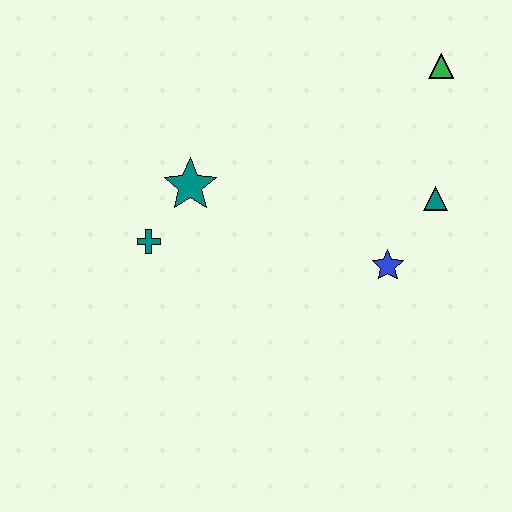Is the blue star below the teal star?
Yes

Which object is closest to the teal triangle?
The blue star is closest to the teal triangle.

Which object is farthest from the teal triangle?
The teal cross is farthest from the teal triangle.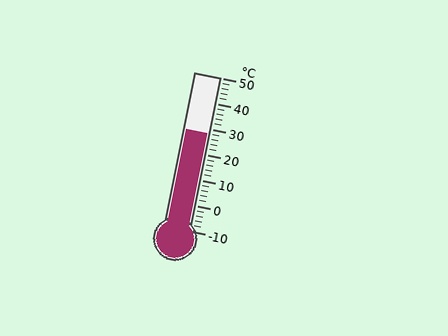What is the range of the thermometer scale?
The thermometer scale ranges from -10°C to 50°C.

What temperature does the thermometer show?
The thermometer shows approximately 28°C.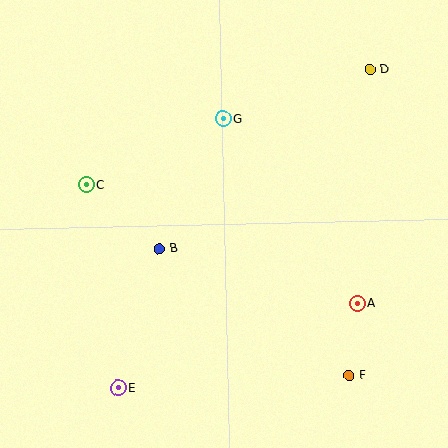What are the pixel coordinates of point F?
Point F is at (349, 375).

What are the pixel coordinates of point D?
Point D is at (370, 69).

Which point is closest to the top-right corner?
Point D is closest to the top-right corner.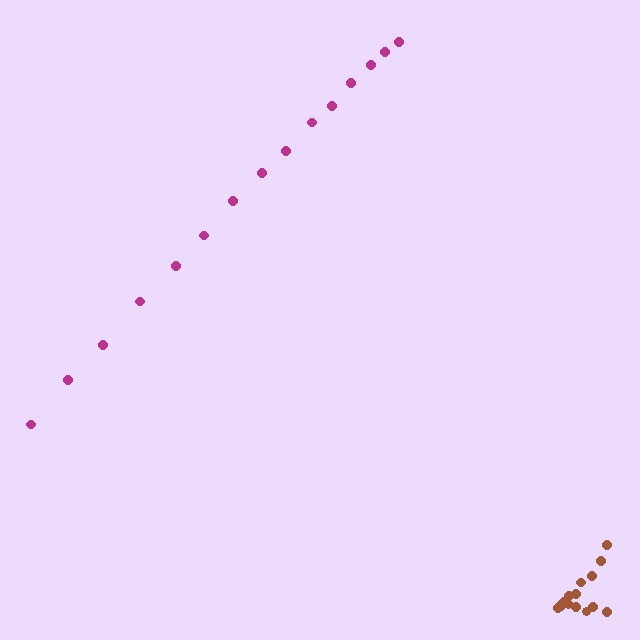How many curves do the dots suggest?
There are 2 distinct paths.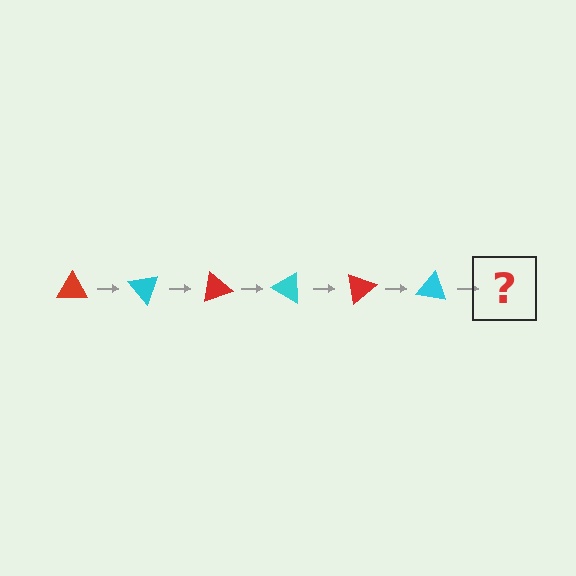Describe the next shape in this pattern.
It should be a red triangle, rotated 300 degrees from the start.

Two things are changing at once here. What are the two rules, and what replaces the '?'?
The two rules are that it rotates 50 degrees each step and the color cycles through red and cyan. The '?' should be a red triangle, rotated 300 degrees from the start.